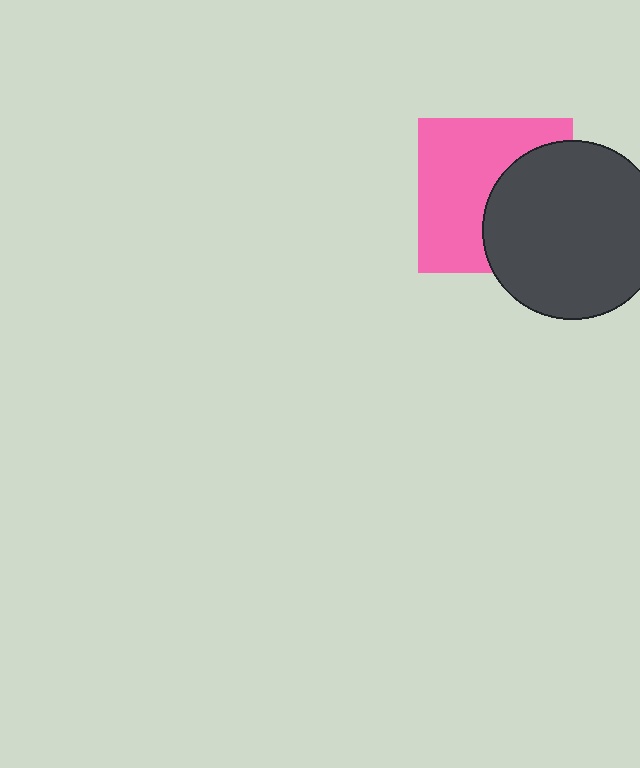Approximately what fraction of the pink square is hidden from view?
Roughly 42% of the pink square is hidden behind the dark gray circle.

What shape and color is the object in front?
The object in front is a dark gray circle.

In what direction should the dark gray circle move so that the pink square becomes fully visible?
The dark gray circle should move right. That is the shortest direction to clear the overlap and leave the pink square fully visible.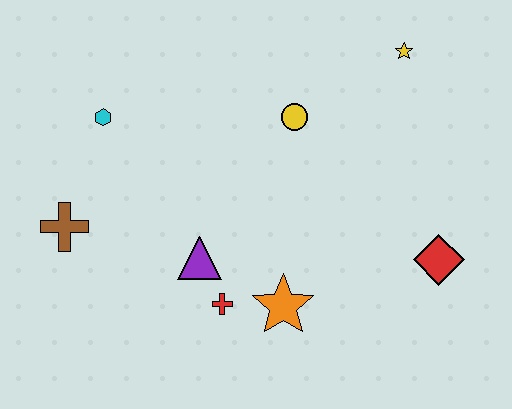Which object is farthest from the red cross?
The yellow star is farthest from the red cross.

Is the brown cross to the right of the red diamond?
No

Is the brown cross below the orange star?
No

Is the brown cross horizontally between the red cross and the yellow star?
No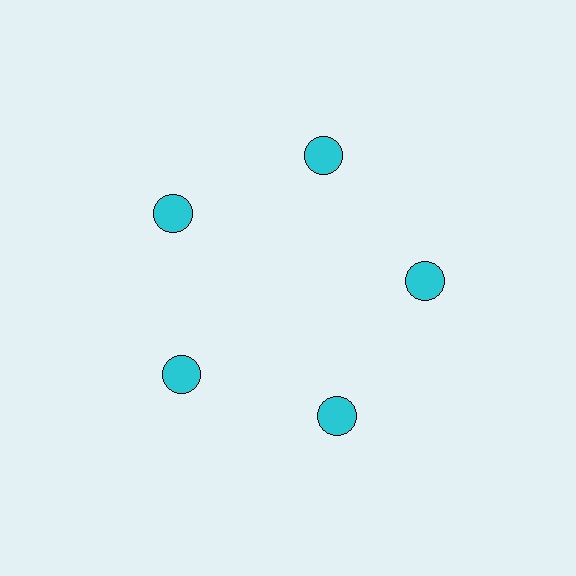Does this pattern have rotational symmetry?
Yes, this pattern has 5-fold rotational symmetry. It looks the same after rotating 72 degrees around the center.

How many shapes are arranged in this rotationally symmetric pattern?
There are 5 shapes, arranged in 5 groups of 1.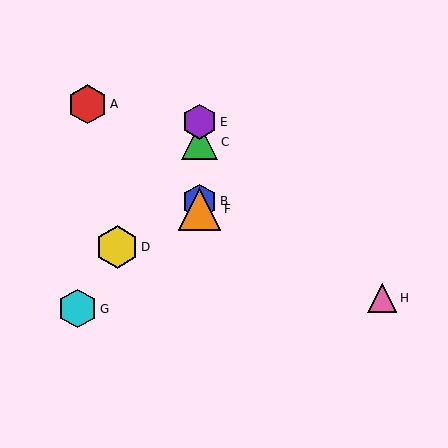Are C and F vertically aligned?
Yes, both are at x≈200.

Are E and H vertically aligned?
No, E is at x≈200 and H is at x≈382.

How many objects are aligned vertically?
4 objects (B, C, E, F) are aligned vertically.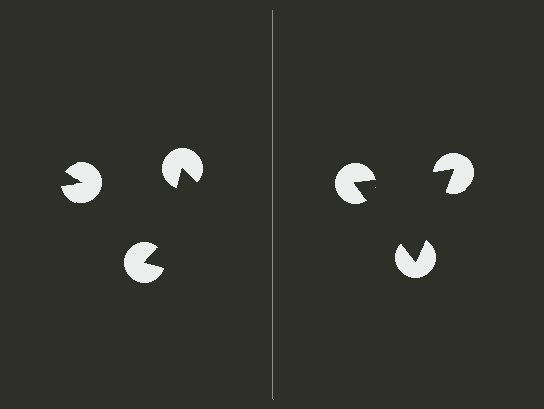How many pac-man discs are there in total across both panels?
6 — 3 on each side.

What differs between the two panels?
The pac-man discs are positioned identically on both sides; only the wedge orientations differ. On the right they align to a triangle; on the left they are misaligned.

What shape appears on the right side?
An illusory triangle.